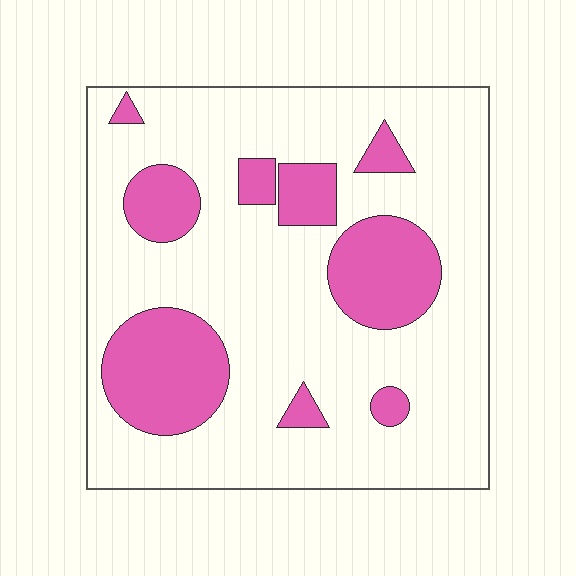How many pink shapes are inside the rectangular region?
9.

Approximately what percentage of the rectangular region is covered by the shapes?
Approximately 25%.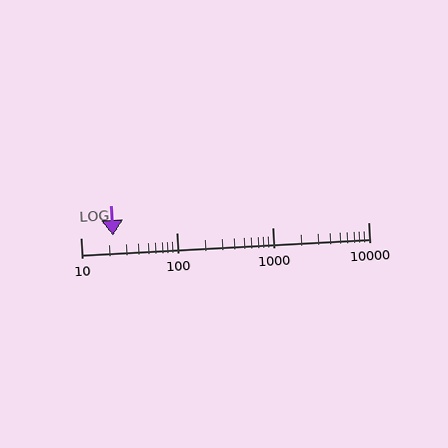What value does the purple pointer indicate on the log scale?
The pointer indicates approximately 22.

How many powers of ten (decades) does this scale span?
The scale spans 3 decades, from 10 to 10000.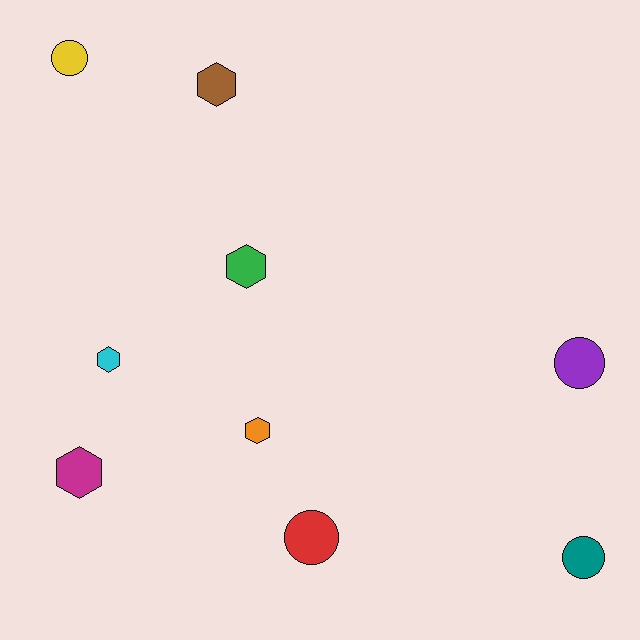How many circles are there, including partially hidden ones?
There are 4 circles.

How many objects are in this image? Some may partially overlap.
There are 9 objects.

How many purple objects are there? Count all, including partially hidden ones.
There is 1 purple object.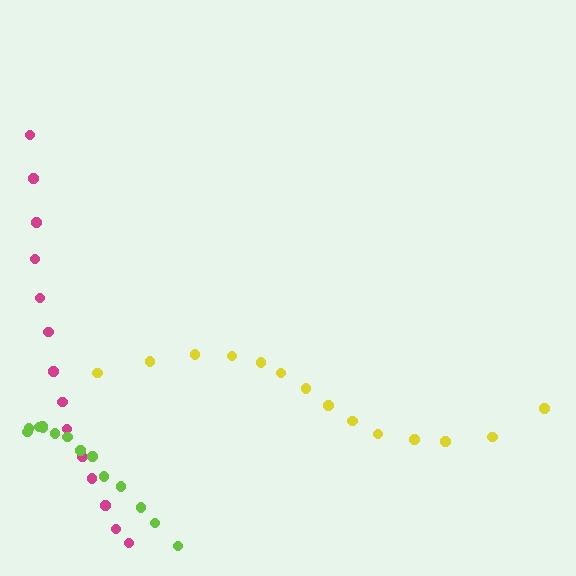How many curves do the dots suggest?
There are 3 distinct paths.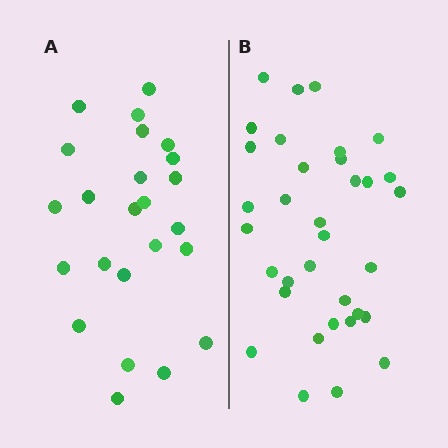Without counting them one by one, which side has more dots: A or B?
Region B (the right region) has more dots.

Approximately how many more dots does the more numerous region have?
Region B has roughly 10 or so more dots than region A.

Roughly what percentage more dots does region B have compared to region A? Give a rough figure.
About 40% more.